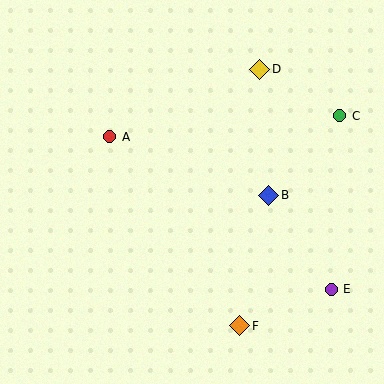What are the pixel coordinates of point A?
Point A is at (110, 137).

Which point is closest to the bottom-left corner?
Point F is closest to the bottom-left corner.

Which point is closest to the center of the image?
Point B at (269, 195) is closest to the center.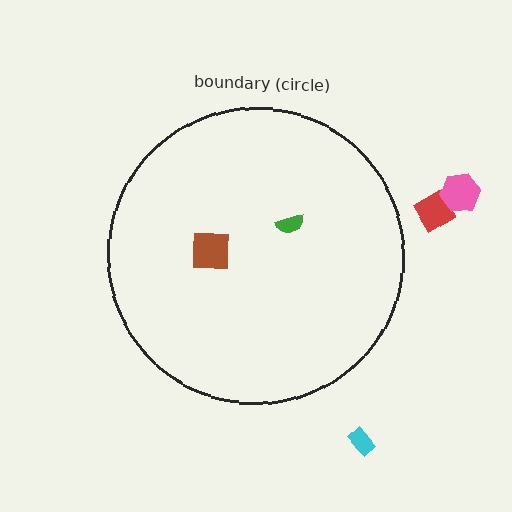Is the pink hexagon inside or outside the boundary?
Outside.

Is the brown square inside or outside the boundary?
Inside.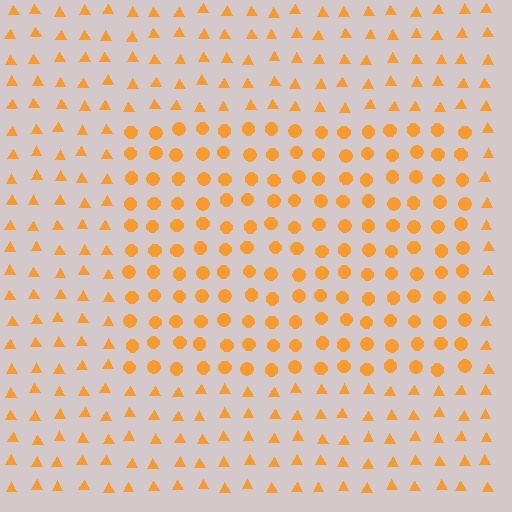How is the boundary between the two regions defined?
The boundary is defined by a change in element shape: circles inside vs. triangles outside. All elements share the same color and spacing.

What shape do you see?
I see a rectangle.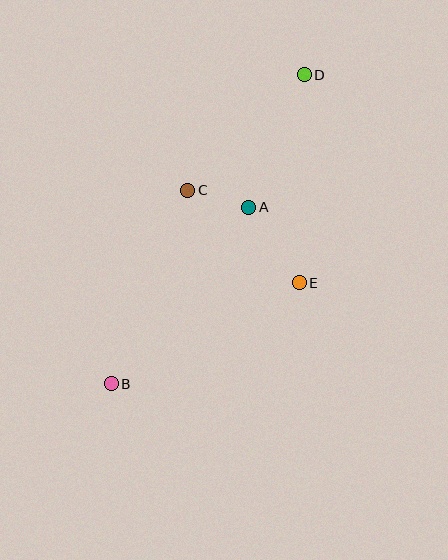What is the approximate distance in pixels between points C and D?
The distance between C and D is approximately 164 pixels.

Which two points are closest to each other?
Points A and C are closest to each other.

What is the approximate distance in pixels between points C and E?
The distance between C and E is approximately 145 pixels.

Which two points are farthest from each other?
Points B and D are farthest from each other.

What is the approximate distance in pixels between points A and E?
The distance between A and E is approximately 91 pixels.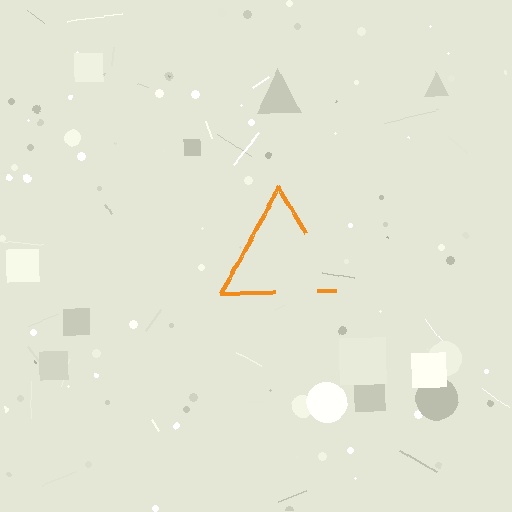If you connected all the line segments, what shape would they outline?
They would outline a triangle.